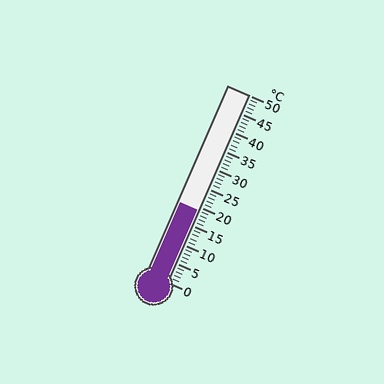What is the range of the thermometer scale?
The thermometer scale ranges from 0°C to 50°C.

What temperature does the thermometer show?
The thermometer shows approximately 19°C.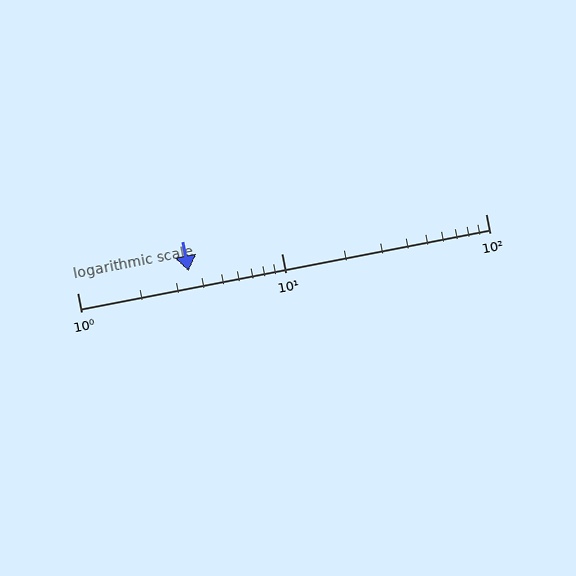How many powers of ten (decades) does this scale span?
The scale spans 2 decades, from 1 to 100.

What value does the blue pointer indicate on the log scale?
The pointer indicates approximately 3.5.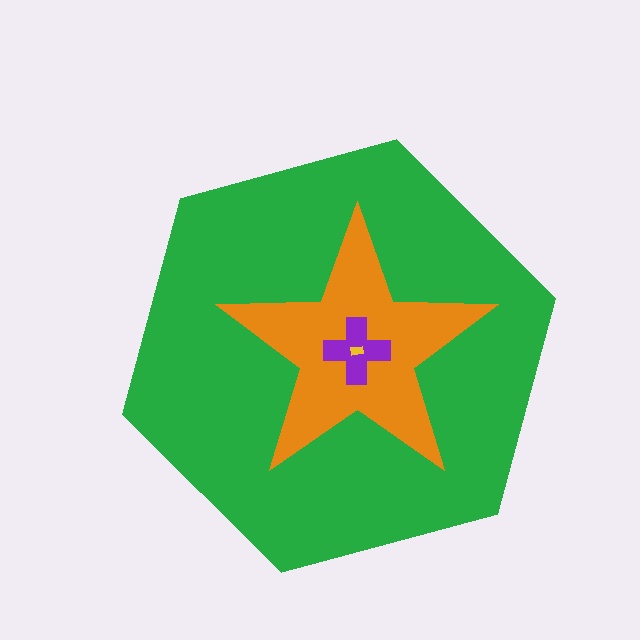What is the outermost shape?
The green hexagon.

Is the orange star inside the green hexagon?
Yes.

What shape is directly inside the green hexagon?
The orange star.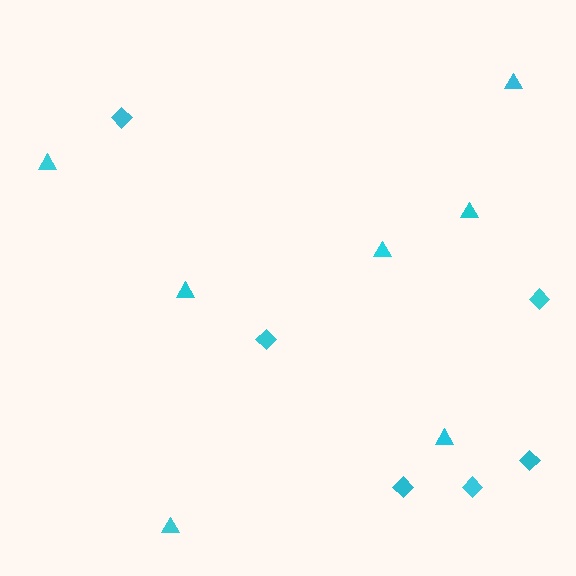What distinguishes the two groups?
There are 2 groups: one group of triangles (7) and one group of diamonds (6).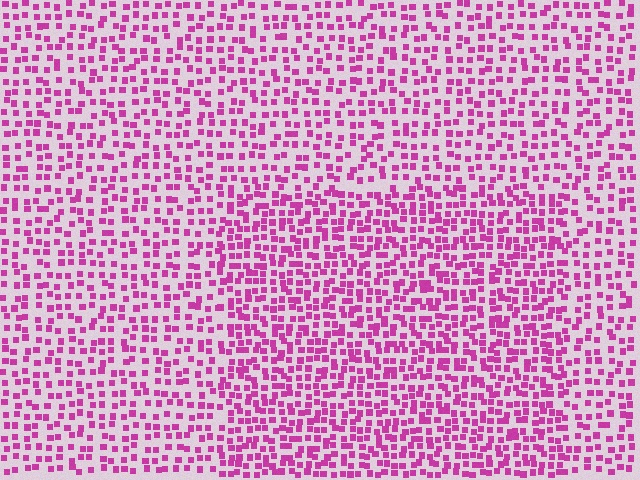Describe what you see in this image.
The image contains small magenta elements arranged at two different densities. A rectangle-shaped region is visible where the elements are more densely packed than the surrounding area.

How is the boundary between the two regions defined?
The boundary is defined by a change in element density (approximately 1.5x ratio). All elements are the same color, size, and shape.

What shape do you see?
I see a rectangle.